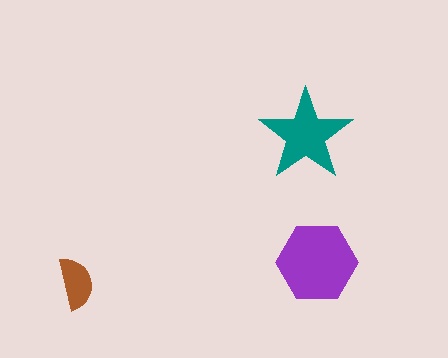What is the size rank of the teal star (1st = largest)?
2nd.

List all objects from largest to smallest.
The purple hexagon, the teal star, the brown semicircle.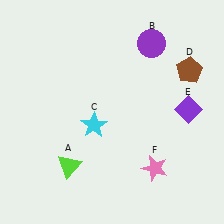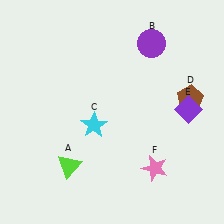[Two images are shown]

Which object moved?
The brown pentagon (D) moved down.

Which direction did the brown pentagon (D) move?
The brown pentagon (D) moved down.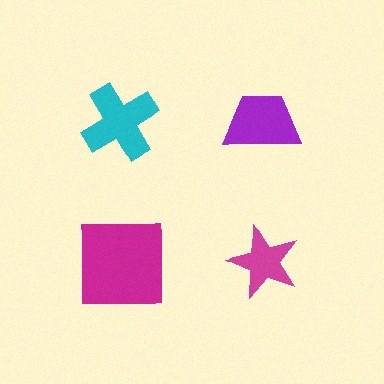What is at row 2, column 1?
A magenta square.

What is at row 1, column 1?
A cyan cross.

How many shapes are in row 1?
2 shapes.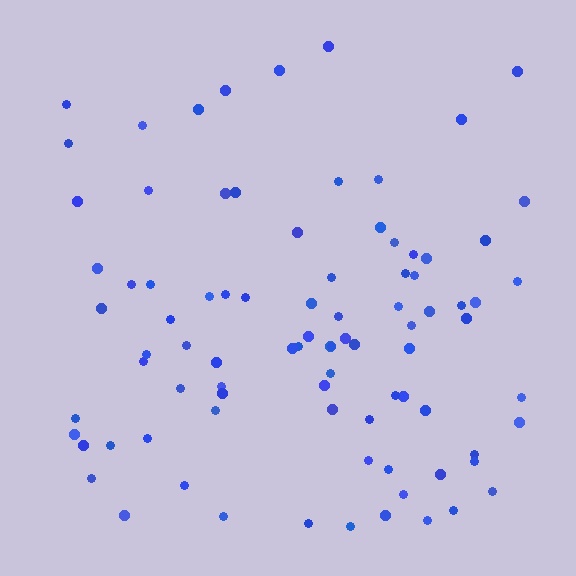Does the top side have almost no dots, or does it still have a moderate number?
Still a moderate number, just noticeably fewer than the bottom.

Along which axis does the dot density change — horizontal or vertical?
Vertical.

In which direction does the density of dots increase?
From top to bottom, with the bottom side densest.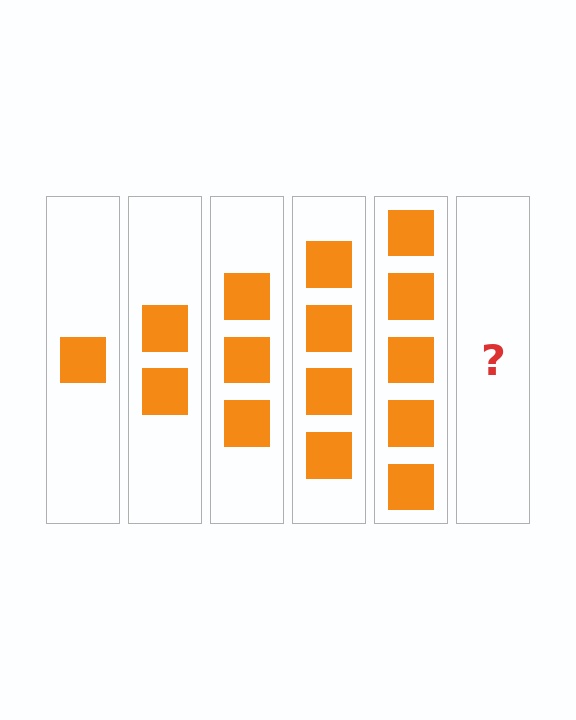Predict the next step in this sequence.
The next step is 6 squares.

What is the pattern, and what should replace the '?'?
The pattern is that each step adds one more square. The '?' should be 6 squares.